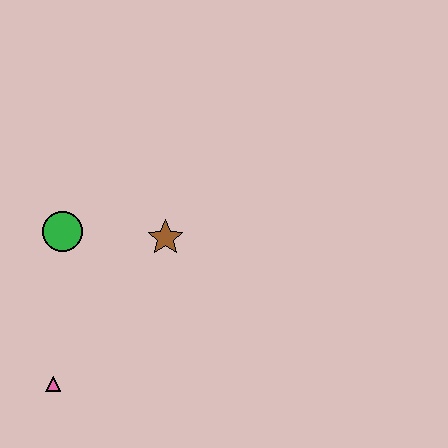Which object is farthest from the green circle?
The pink triangle is farthest from the green circle.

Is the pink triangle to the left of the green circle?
Yes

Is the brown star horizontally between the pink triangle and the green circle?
No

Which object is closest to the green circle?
The brown star is closest to the green circle.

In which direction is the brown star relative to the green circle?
The brown star is to the right of the green circle.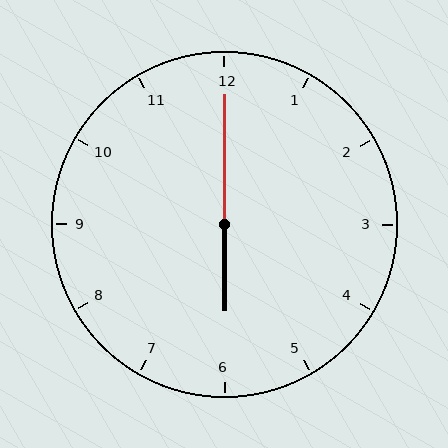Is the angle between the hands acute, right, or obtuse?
It is obtuse.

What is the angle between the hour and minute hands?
Approximately 180 degrees.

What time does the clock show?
6:00.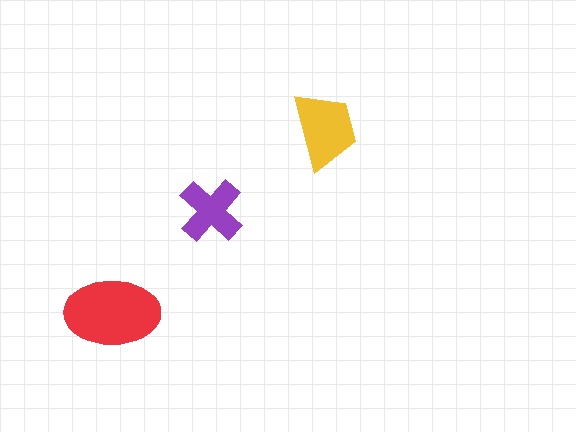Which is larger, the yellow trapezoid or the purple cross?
The yellow trapezoid.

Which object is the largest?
The red ellipse.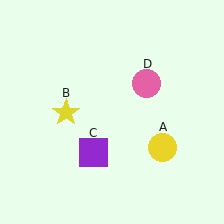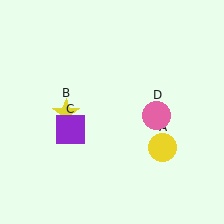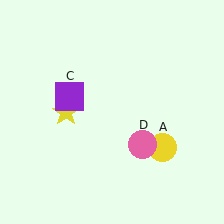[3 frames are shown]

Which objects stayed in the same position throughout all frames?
Yellow circle (object A) and yellow star (object B) remained stationary.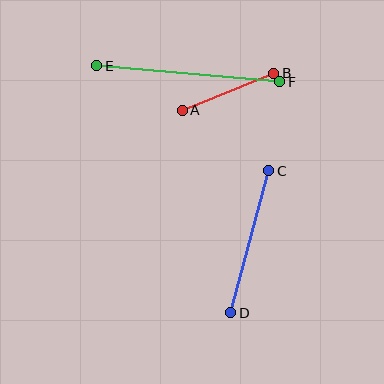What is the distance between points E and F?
The distance is approximately 184 pixels.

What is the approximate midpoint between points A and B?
The midpoint is at approximately (228, 92) pixels.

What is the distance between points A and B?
The distance is approximately 99 pixels.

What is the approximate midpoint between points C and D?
The midpoint is at approximately (250, 242) pixels.